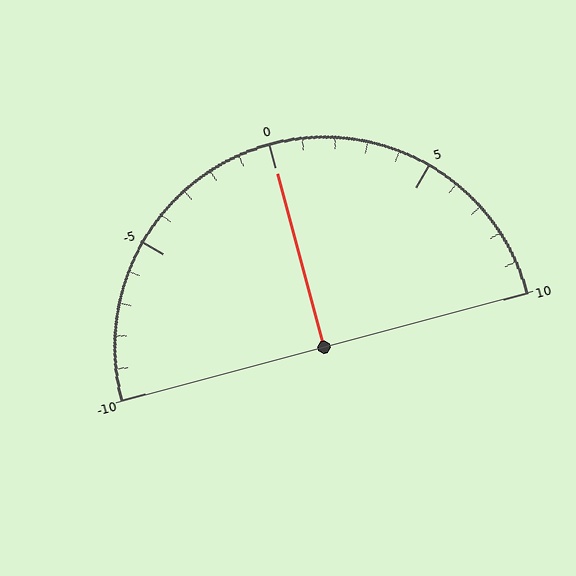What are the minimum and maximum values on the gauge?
The gauge ranges from -10 to 10.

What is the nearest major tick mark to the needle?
The nearest major tick mark is 0.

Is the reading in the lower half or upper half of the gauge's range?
The reading is in the upper half of the range (-10 to 10).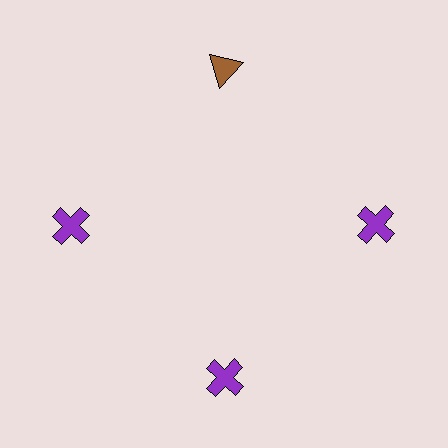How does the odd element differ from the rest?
It differs in both color (brown instead of purple) and shape (triangle instead of cross).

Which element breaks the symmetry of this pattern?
The brown triangle at roughly the 12 o'clock position breaks the symmetry. All other shapes are purple crosses.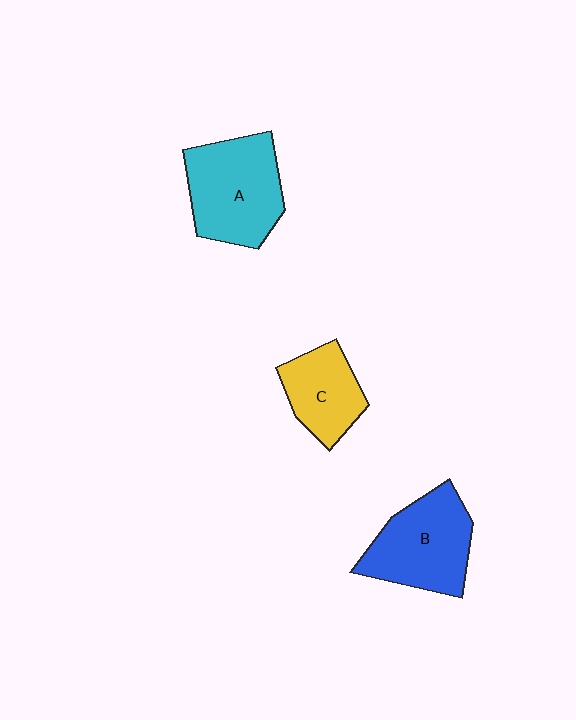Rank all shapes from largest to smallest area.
From largest to smallest: A (cyan), B (blue), C (yellow).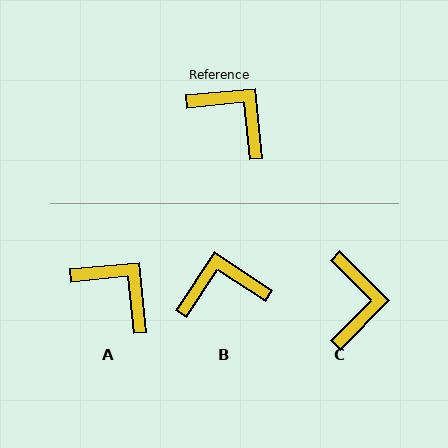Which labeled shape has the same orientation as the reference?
A.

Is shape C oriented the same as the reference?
No, it is off by about 51 degrees.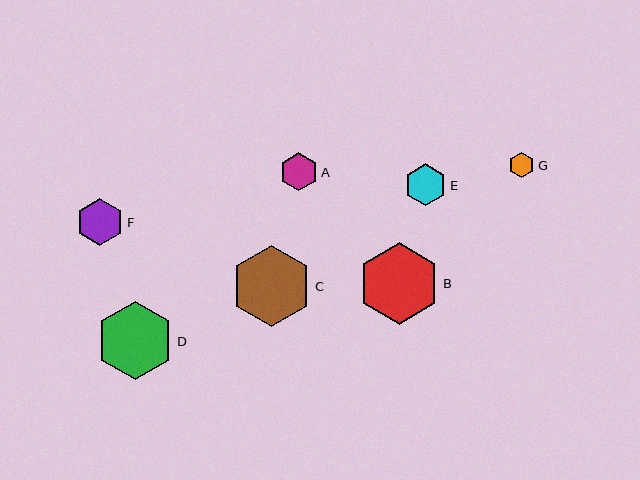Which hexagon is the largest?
Hexagon B is the largest with a size of approximately 82 pixels.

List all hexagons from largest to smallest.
From largest to smallest: B, C, D, F, E, A, G.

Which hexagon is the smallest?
Hexagon G is the smallest with a size of approximately 25 pixels.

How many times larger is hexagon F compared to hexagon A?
Hexagon F is approximately 1.3 times the size of hexagon A.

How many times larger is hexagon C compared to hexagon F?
Hexagon C is approximately 1.7 times the size of hexagon F.